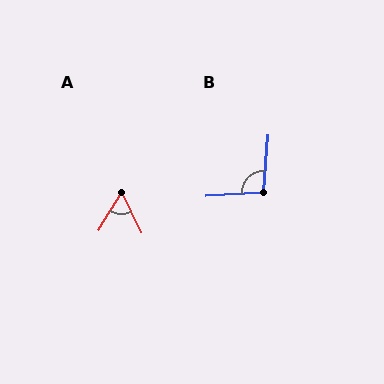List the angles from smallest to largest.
A (57°), B (98°).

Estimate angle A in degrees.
Approximately 57 degrees.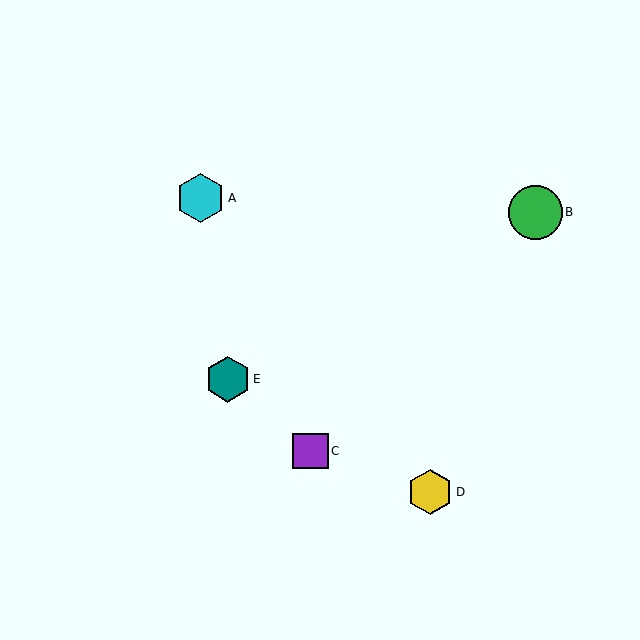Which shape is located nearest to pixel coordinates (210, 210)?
The cyan hexagon (labeled A) at (200, 198) is nearest to that location.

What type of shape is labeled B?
Shape B is a green circle.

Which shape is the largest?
The green circle (labeled B) is the largest.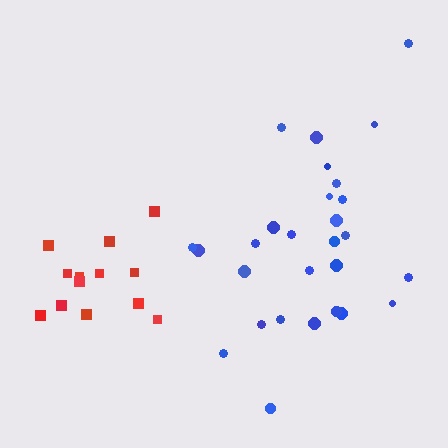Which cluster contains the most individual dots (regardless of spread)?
Blue (28).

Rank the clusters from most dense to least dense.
blue, red.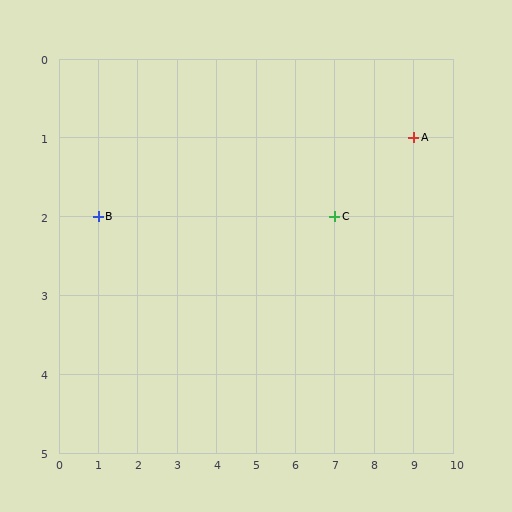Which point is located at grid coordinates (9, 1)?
Point A is at (9, 1).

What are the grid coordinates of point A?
Point A is at grid coordinates (9, 1).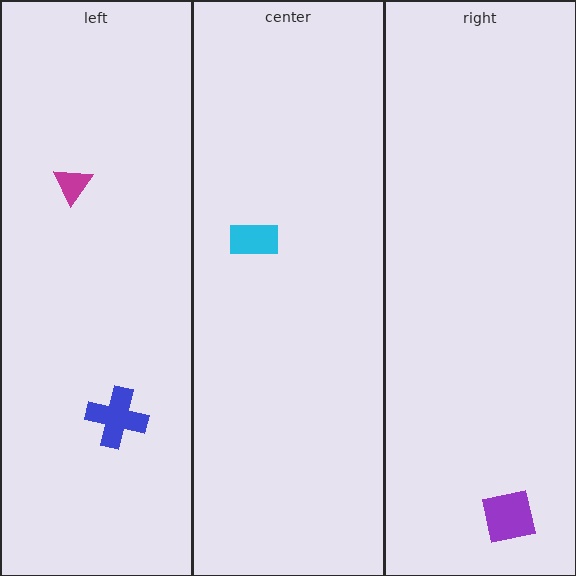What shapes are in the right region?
The purple square.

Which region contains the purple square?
The right region.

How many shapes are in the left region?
2.